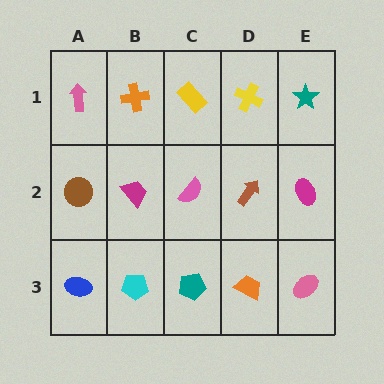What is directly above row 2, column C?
A yellow rectangle.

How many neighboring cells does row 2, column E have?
3.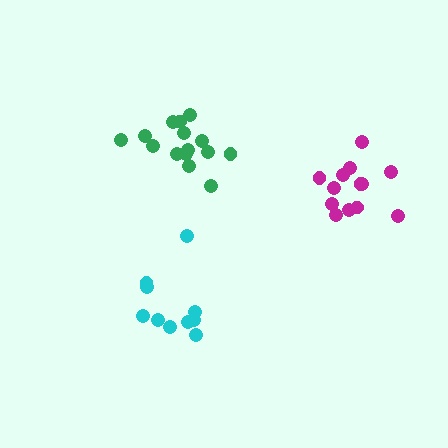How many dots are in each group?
Group 1: 15 dots, Group 2: 10 dots, Group 3: 13 dots (38 total).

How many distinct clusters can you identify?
There are 3 distinct clusters.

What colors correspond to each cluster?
The clusters are colored: green, cyan, magenta.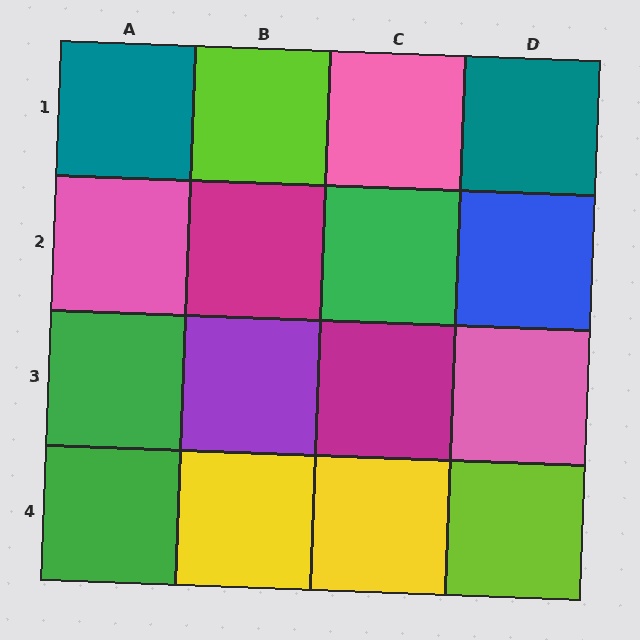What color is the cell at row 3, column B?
Purple.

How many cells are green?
3 cells are green.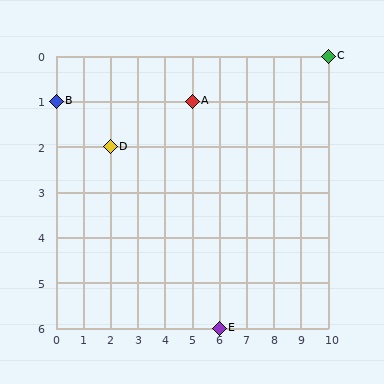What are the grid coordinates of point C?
Point C is at grid coordinates (10, 0).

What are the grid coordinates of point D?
Point D is at grid coordinates (2, 2).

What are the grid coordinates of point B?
Point B is at grid coordinates (0, 1).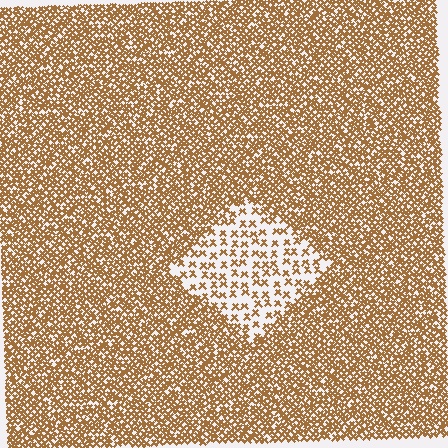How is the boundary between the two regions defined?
The boundary is defined by a change in element density (approximately 2.8x ratio). All elements are the same color, size, and shape.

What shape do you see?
I see a diamond.